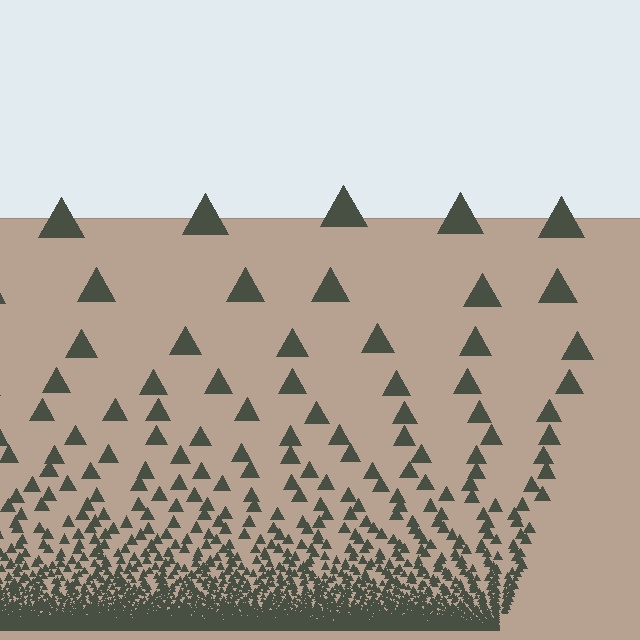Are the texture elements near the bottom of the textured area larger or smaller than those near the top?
Smaller. The gradient is inverted — elements near the bottom are smaller and denser.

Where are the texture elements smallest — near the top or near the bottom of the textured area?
Near the bottom.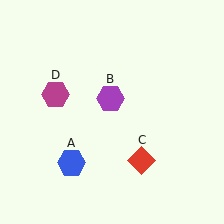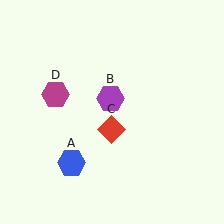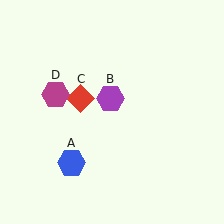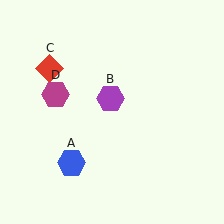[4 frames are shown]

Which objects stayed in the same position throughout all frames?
Blue hexagon (object A) and purple hexagon (object B) and magenta hexagon (object D) remained stationary.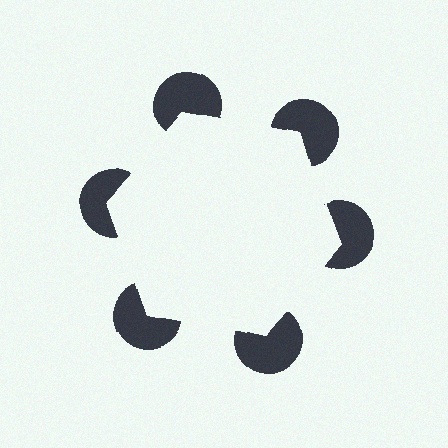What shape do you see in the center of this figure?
An illusory hexagon — its edges are inferred from the aligned wedge cuts in the pac-man discs, not physically drawn.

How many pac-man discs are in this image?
There are 6 — one at each vertex of the illusory hexagon.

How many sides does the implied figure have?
6 sides.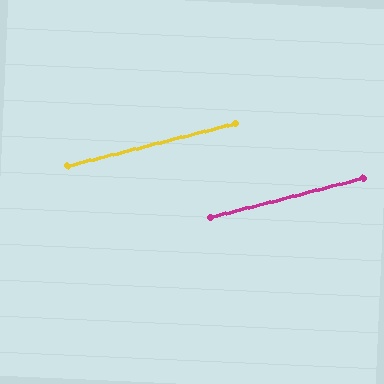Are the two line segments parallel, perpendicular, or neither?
Parallel — their directions differ by only 0.1°.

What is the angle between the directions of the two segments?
Approximately 0 degrees.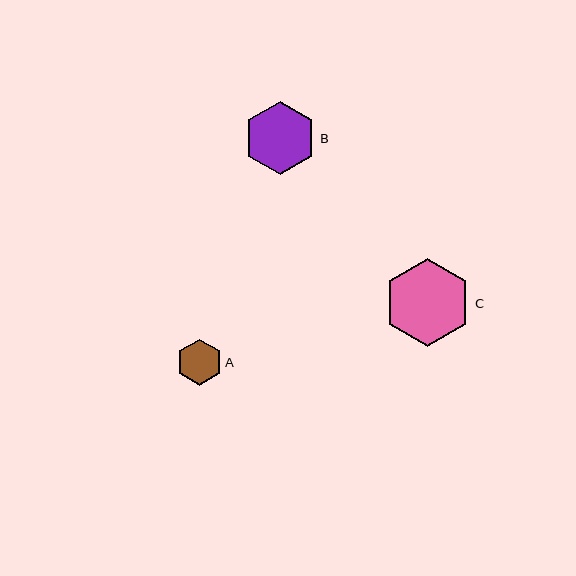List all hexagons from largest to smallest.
From largest to smallest: C, B, A.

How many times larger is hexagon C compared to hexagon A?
Hexagon C is approximately 1.9 times the size of hexagon A.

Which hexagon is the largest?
Hexagon C is the largest with a size of approximately 88 pixels.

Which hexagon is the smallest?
Hexagon A is the smallest with a size of approximately 46 pixels.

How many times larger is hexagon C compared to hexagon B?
Hexagon C is approximately 1.2 times the size of hexagon B.